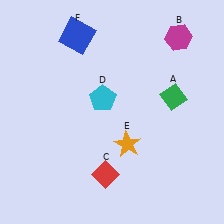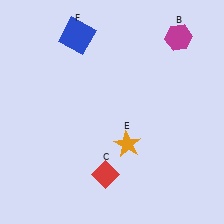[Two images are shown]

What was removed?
The green diamond (A), the cyan pentagon (D) were removed in Image 2.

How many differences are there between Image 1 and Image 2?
There are 2 differences between the two images.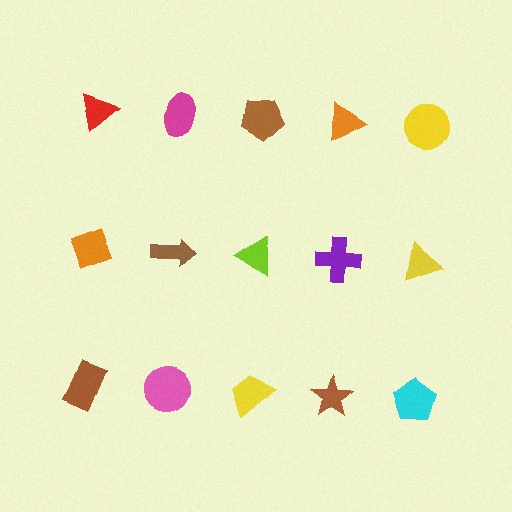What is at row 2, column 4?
A purple cross.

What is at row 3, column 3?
A yellow trapezoid.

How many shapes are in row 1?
5 shapes.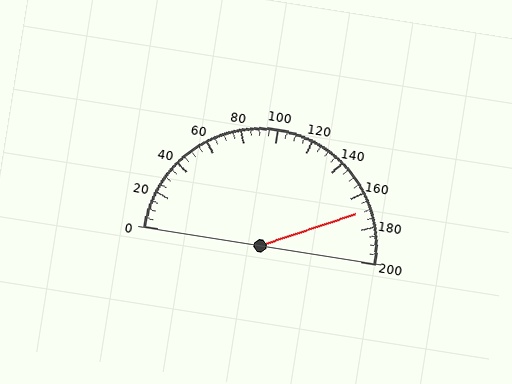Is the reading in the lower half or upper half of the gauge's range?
The reading is in the upper half of the range (0 to 200).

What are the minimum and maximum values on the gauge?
The gauge ranges from 0 to 200.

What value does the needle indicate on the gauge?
The needle indicates approximately 170.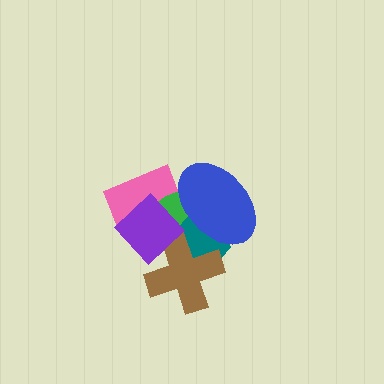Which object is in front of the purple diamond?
The blue ellipse is in front of the purple diamond.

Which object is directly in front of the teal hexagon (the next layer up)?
The brown cross is directly in front of the teal hexagon.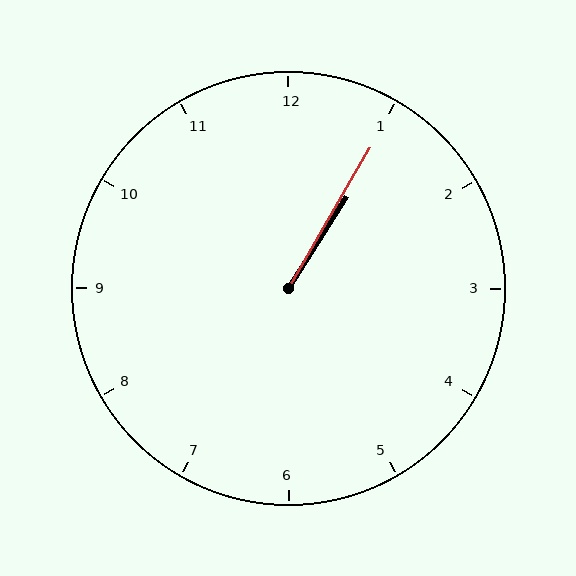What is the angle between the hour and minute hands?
Approximately 2 degrees.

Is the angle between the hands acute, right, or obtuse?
It is acute.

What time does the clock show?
1:05.